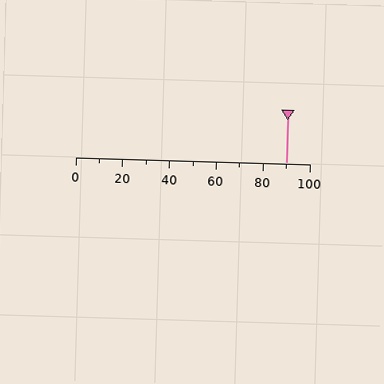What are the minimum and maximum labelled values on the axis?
The axis runs from 0 to 100.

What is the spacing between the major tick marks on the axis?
The major ticks are spaced 20 apart.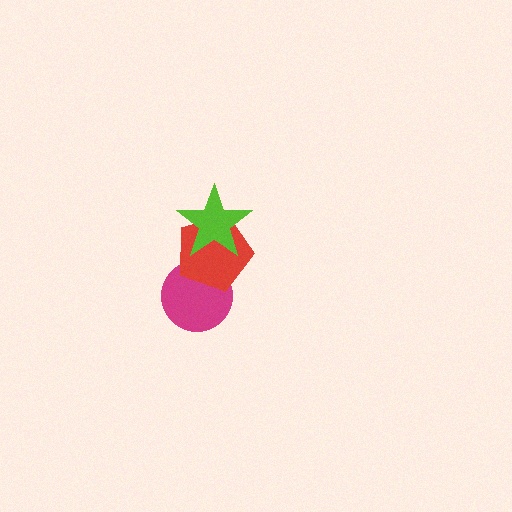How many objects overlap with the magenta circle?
1 object overlaps with the magenta circle.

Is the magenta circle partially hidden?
Yes, it is partially covered by another shape.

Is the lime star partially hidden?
No, no other shape covers it.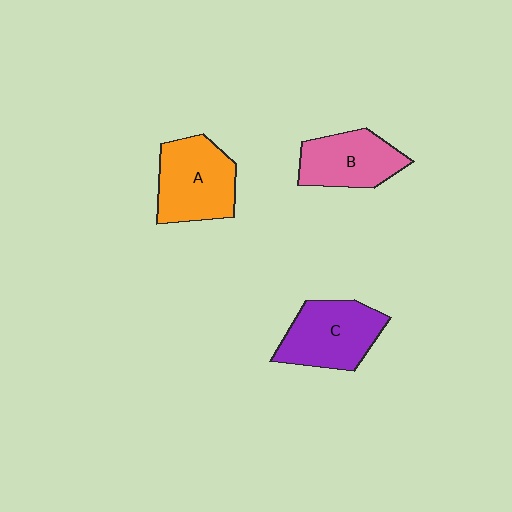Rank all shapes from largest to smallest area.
From largest to smallest: A (orange), C (purple), B (pink).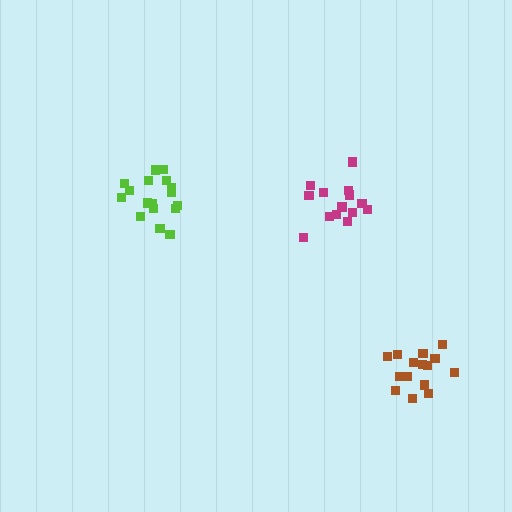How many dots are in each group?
Group 1: 14 dots, Group 2: 15 dots, Group 3: 17 dots (46 total).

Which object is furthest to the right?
The brown cluster is rightmost.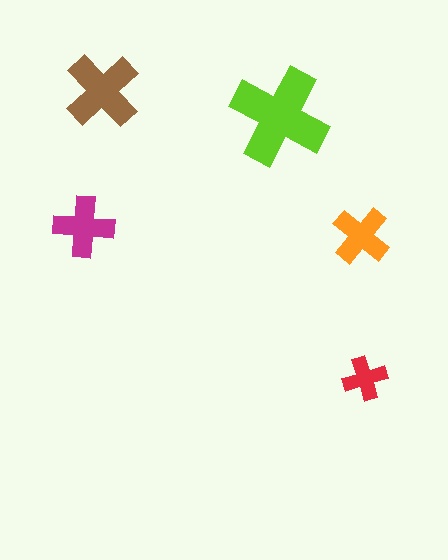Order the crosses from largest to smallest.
the lime one, the brown one, the magenta one, the orange one, the red one.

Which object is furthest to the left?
The magenta cross is leftmost.